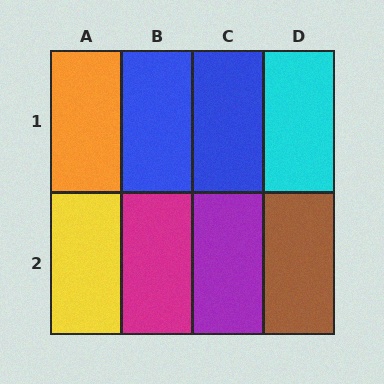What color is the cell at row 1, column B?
Blue.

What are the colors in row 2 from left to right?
Yellow, magenta, purple, brown.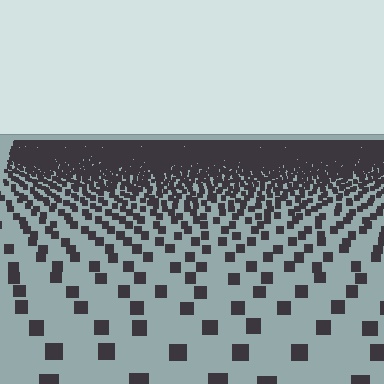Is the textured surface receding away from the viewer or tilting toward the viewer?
The surface is receding away from the viewer. Texture elements get smaller and denser toward the top.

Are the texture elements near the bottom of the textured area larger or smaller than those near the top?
Larger. Near the bottom, elements are closer to the viewer and appear at a bigger on-screen size.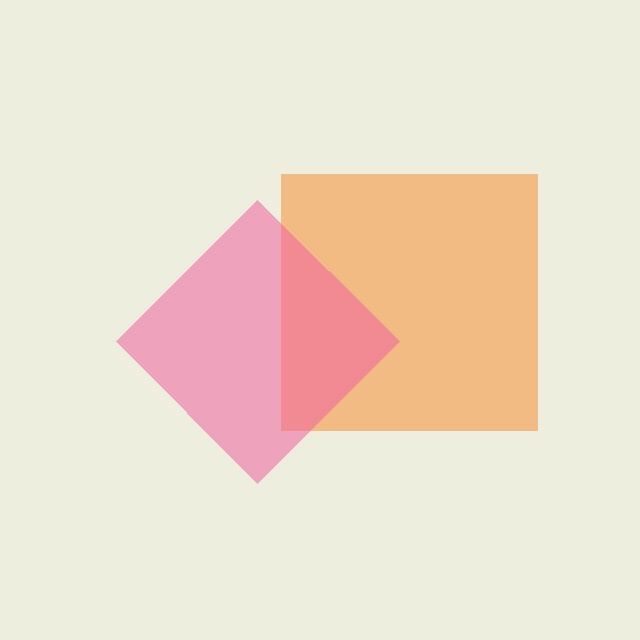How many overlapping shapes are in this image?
There are 2 overlapping shapes in the image.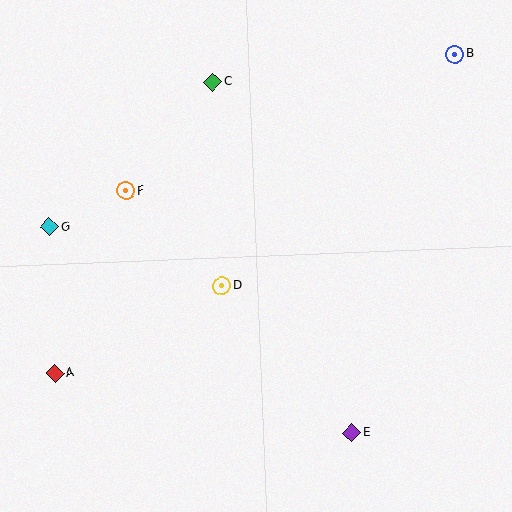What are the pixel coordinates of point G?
Point G is at (49, 227).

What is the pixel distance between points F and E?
The distance between F and E is 331 pixels.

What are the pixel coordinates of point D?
Point D is at (222, 286).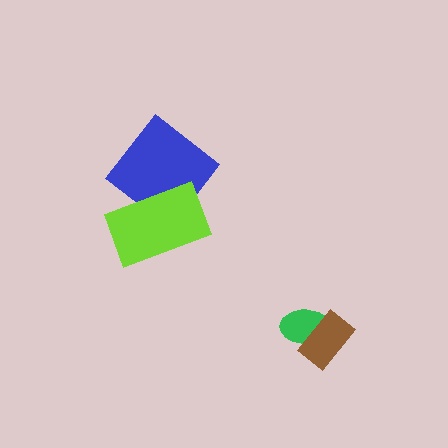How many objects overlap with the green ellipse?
1 object overlaps with the green ellipse.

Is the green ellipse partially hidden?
Yes, it is partially covered by another shape.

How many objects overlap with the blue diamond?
1 object overlaps with the blue diamond.